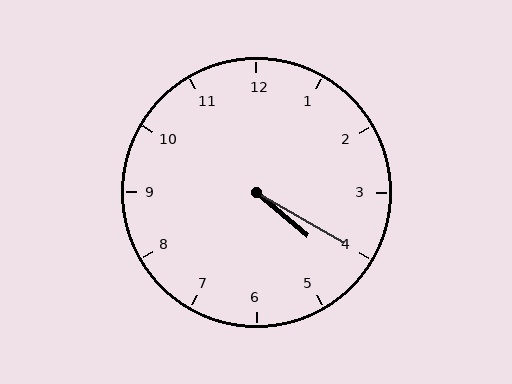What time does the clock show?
4:20.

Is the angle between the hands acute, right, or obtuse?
It is acute.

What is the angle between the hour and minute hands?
Approximately 10 degrees.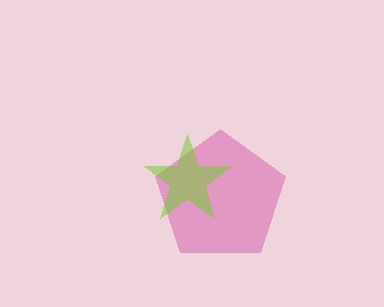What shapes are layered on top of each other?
The layered shapes are: a pink pentagon, a lime star.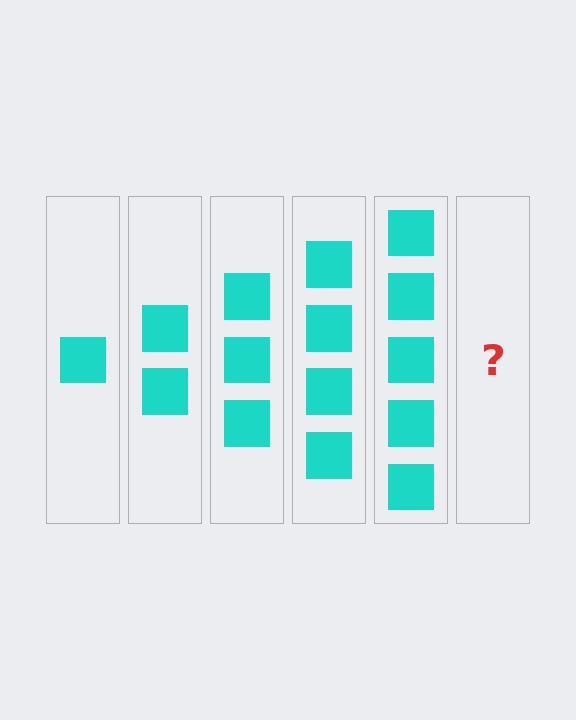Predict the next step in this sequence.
The next step is 6 squares.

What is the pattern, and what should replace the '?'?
The pattern is that each step adds one more square. The '?' should be 6 squares.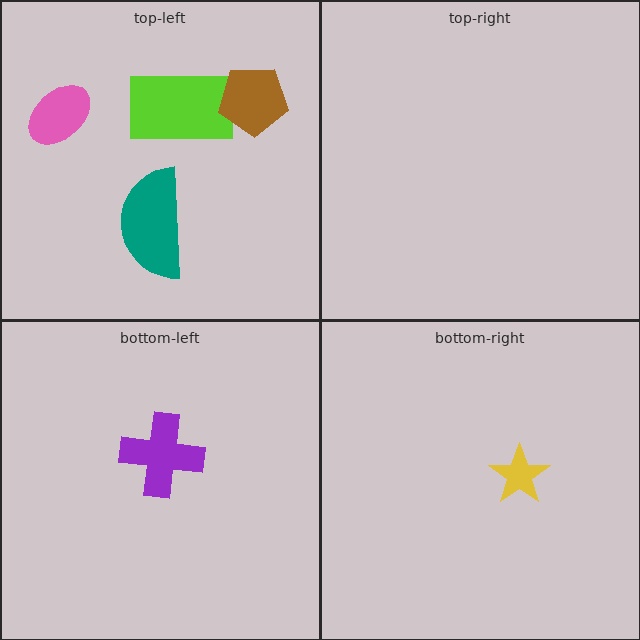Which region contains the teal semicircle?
The top-left region.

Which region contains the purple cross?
The bottom-left region.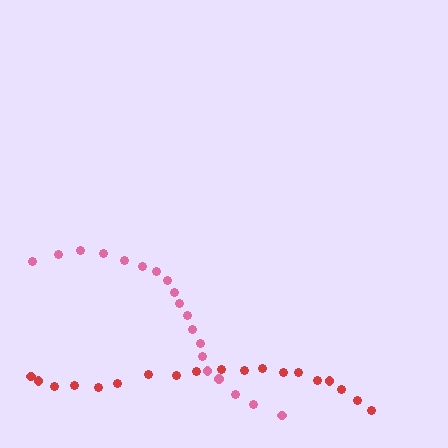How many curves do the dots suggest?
There are 2 distinct paths.